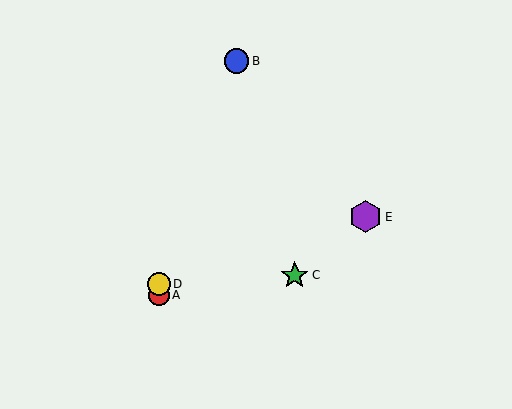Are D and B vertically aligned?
No, D is at x≈159 and B is at x≈237.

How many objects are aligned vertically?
2 objects (A, D) are aligned vertically.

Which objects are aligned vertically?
Objects A, D are aligned vertically.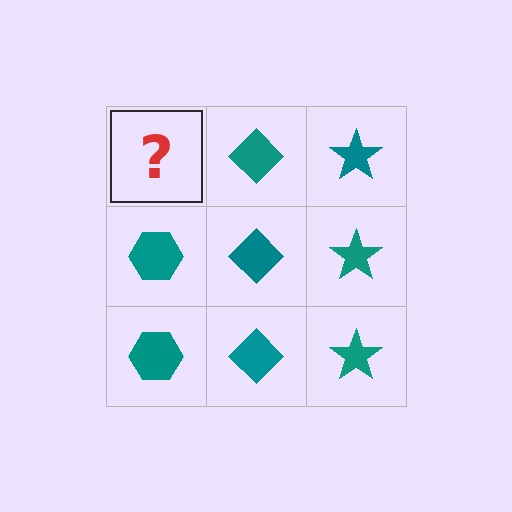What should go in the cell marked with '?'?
The missing cell should contain a teal hexagon.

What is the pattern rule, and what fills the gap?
The rule is that each column has a consistent shape. The gap should be filled with a teal hexagon.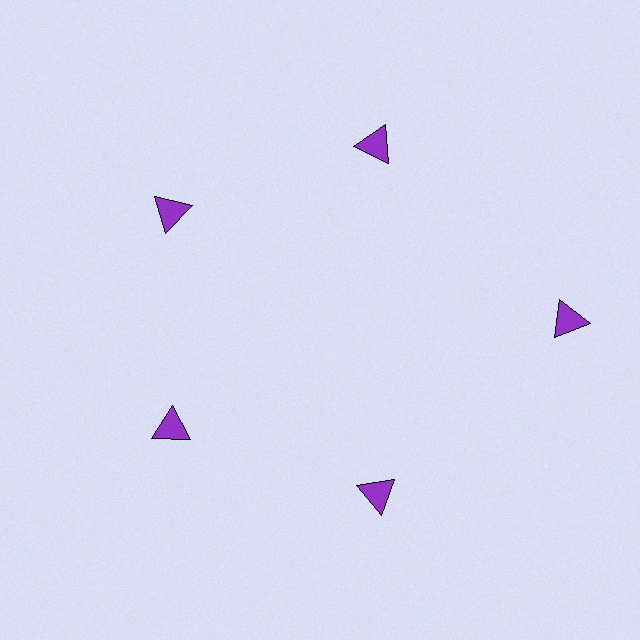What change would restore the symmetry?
The symmetry would be restored by moving it inward, back onto the ring so that all 5 triangles sit at equal angles and equal distance from the center.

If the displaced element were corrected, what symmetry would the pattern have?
It would have 5-fold rotational symmetry — the pattern would map onto itself every 72 degrees.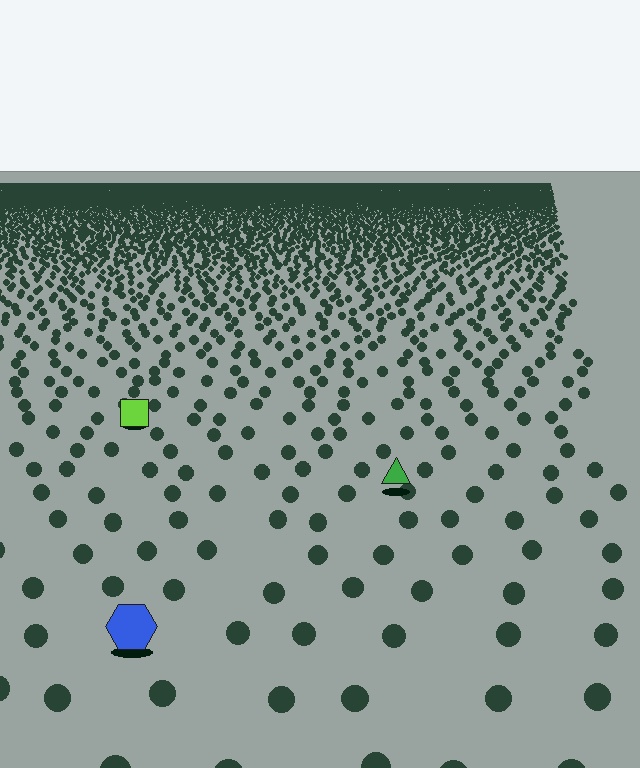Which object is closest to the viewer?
The blue hexagon is closest. The texture marks near it are larger and more spread out.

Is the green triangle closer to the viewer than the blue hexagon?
No. The blue hexagon is closer — you can tell from the texture gradient: the ground texture is coarser near it.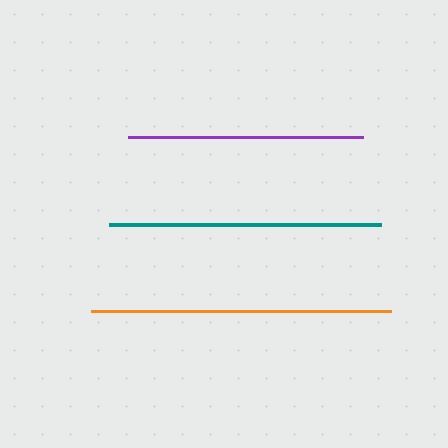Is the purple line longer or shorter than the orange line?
The orange line is longer than the purple line.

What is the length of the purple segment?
The purple segment is approximately 235 pixels long.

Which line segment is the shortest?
The purple line is the shortest at approximately 235 pixels.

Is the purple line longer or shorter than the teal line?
The teal line is longer than the purple line.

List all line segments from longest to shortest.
From longest to shortest: orange, teal, purple.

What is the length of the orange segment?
The orange segment is approximately 300 pixels long.